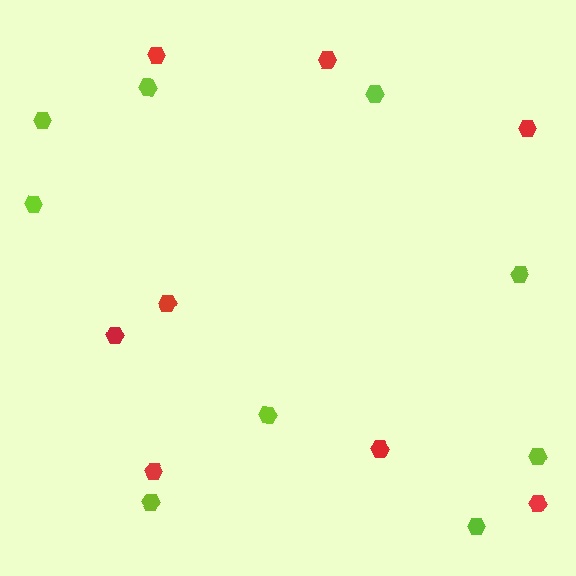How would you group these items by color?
There are 2 groups: one group of red hexagons (8) and one group of lime hexagons (9).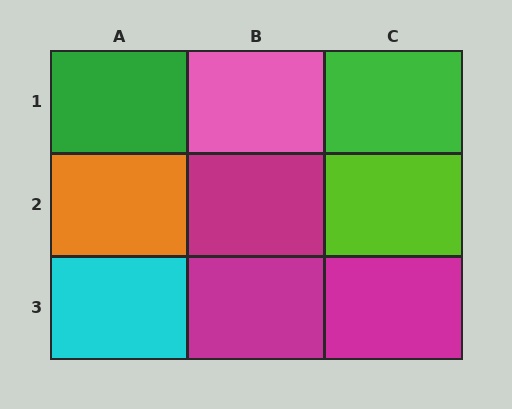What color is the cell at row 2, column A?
Orange.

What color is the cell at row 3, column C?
Magenta.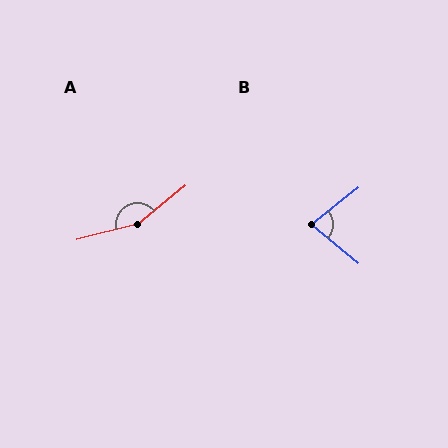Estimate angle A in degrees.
Approximately 155 degrees.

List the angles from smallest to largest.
B (79°), A (155°).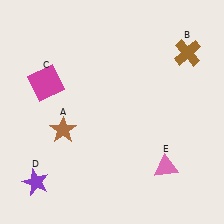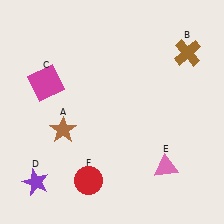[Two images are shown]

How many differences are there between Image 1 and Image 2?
There is 1 difference between the two images.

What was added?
A red circle (F) was added in Image 2.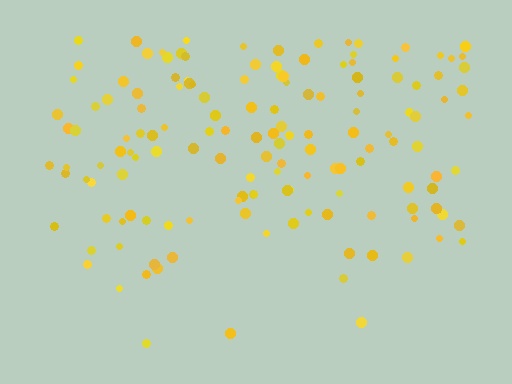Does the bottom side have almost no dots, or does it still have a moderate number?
Still a moderate number, just noticeably fewer than the top.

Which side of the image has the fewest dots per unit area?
The bottom.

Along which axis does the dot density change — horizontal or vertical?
Vertical.